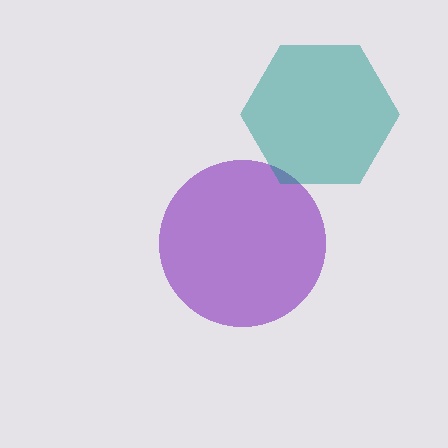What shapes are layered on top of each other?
The layered shapes are: a purple circle, a teal hexagon.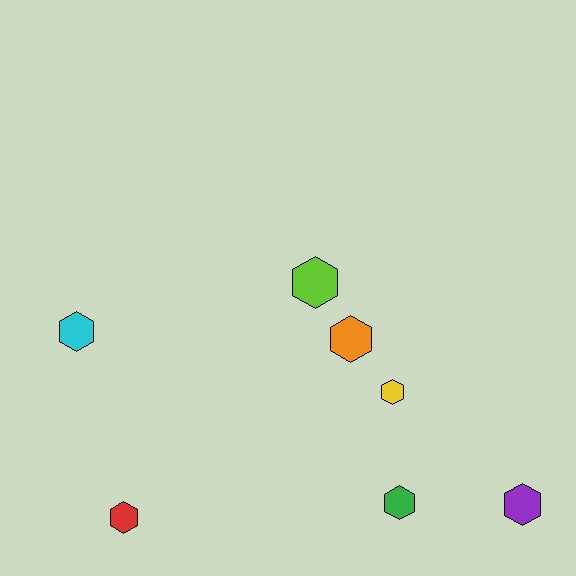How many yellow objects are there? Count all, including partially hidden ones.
There is 1 yellow object.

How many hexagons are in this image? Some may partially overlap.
There are 7 hexagons.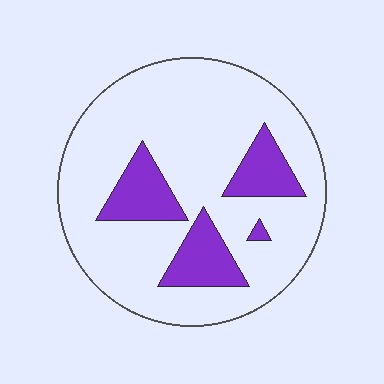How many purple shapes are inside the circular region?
4.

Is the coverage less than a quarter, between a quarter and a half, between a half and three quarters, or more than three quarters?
Less than a quarter.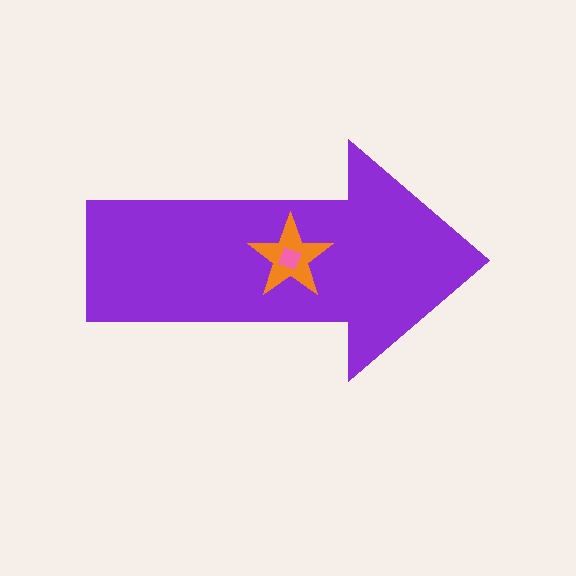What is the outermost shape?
The purple arrow.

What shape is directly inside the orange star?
The pink diamond.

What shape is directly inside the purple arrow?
The orange star.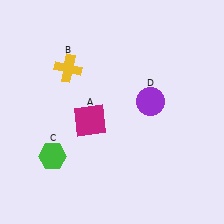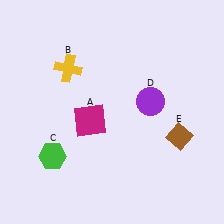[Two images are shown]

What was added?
A brown diamond (E) was added in Image 2.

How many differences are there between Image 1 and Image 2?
There is 1 difference between the two images.